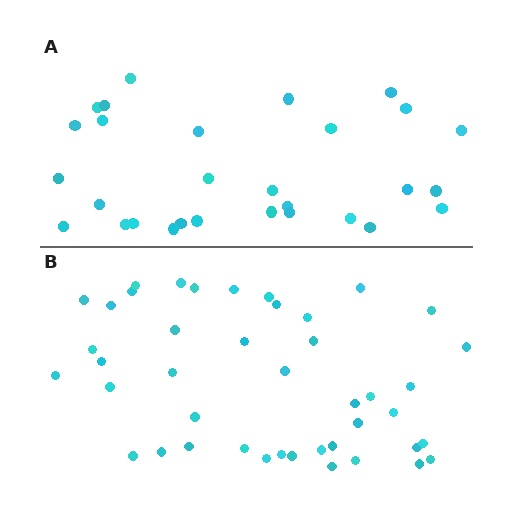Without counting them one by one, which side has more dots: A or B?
Region B (the bottom region) has more dots.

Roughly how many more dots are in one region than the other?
Region B has approximately 15 more dots than region A.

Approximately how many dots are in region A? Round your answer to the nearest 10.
About 30 dots. (The exact count is 29, which rounds to 30.)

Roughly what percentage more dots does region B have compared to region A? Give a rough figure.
About 50% more.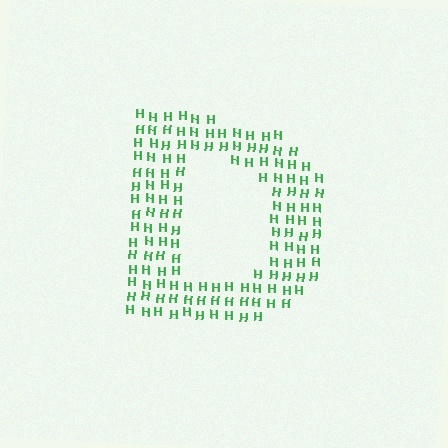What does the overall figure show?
The overall figure shows the letter D.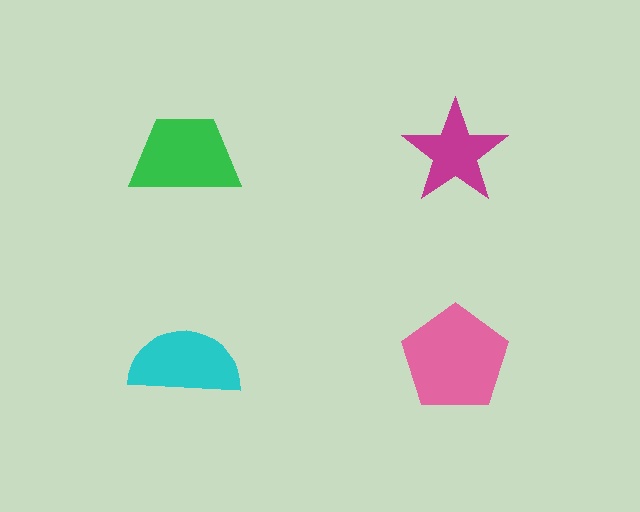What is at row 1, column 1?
A green trapezoid.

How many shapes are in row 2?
2 shapes.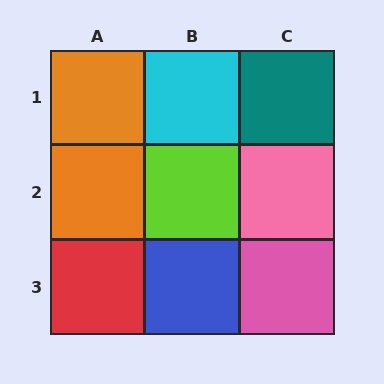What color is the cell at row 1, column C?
Teal.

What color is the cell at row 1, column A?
Orange.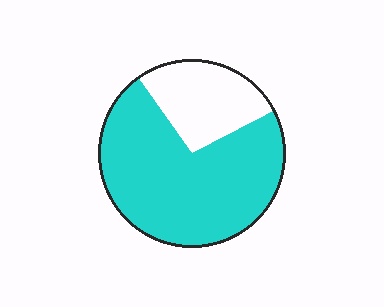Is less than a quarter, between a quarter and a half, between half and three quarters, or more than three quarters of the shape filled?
Between half and three quarters.